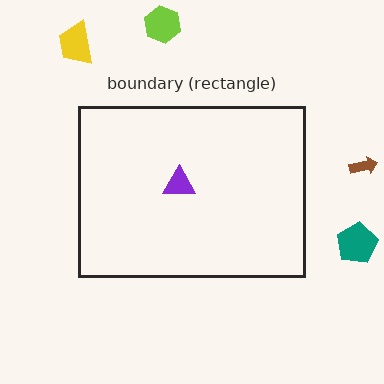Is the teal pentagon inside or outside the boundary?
Outside.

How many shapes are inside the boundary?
1 inside, 4 outside.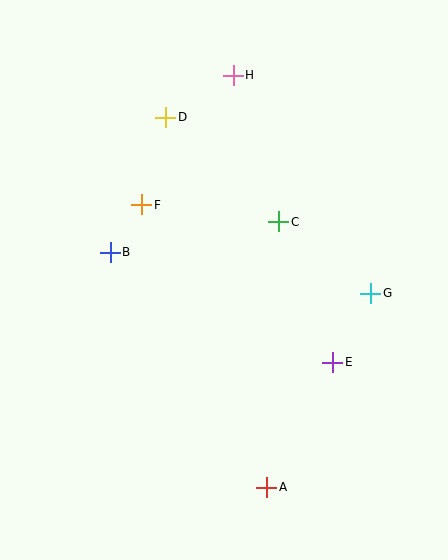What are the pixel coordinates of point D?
Point D is at (166, 117).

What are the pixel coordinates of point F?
Point F is at (142, 205).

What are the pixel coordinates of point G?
Point G is at (371, 293).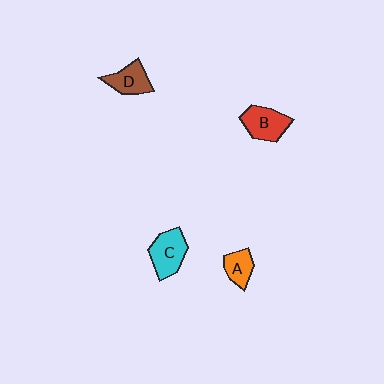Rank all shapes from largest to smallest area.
From largest to smallest: C (cyan), B (red), D (brown), A (orange).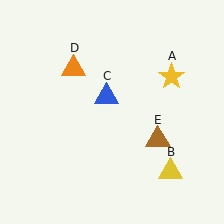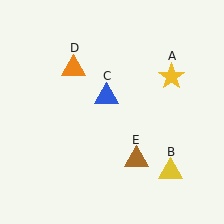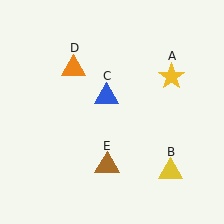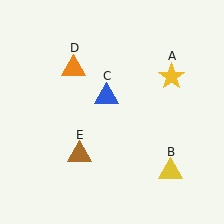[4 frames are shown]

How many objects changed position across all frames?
1 object changed position: brown triangle (object E).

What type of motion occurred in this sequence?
The brown triangle (object E) rotated clockwise around the center of the scene.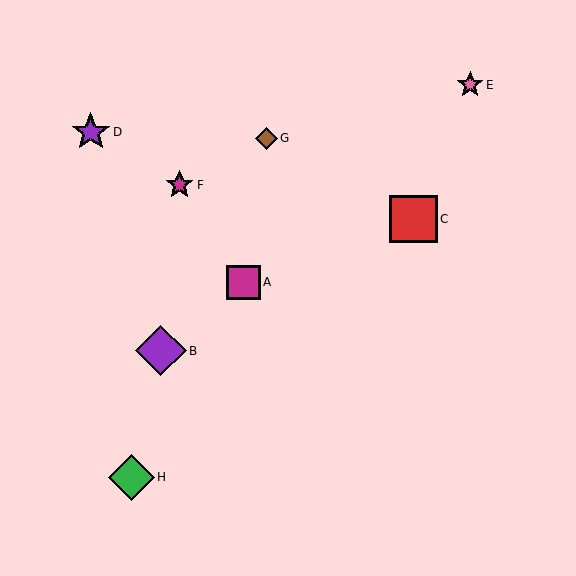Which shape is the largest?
The purple diamond (labeled B) is the largest.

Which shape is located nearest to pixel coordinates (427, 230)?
The red square (labeled C) at (414, 219) is nearest to that location.